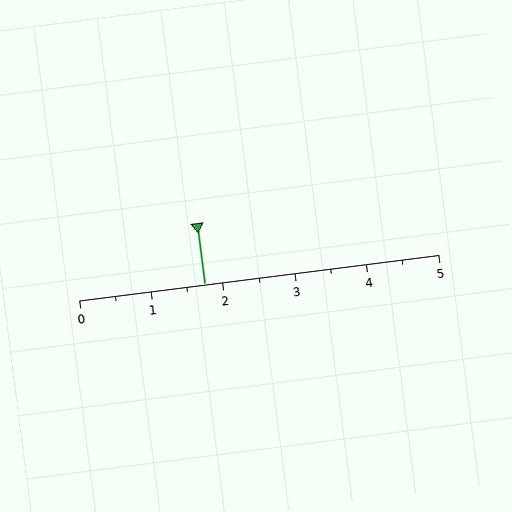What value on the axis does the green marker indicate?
The marker indicates approximately 1.8.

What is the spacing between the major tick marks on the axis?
The major ticks are spaced 1 apart.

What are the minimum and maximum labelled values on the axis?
The axis runs from 0 to 5.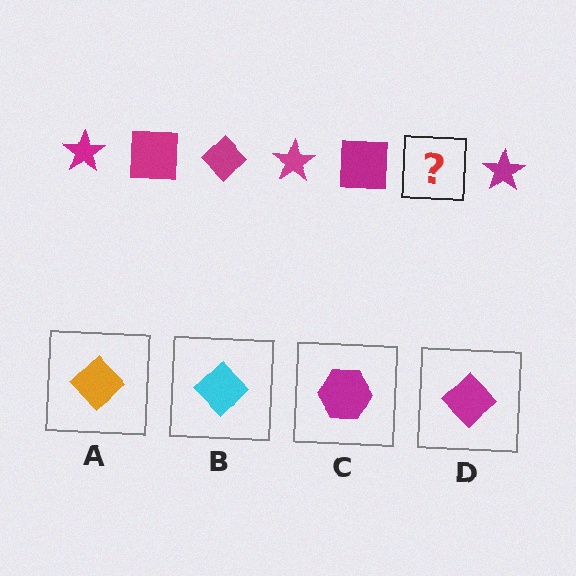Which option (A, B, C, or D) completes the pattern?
D.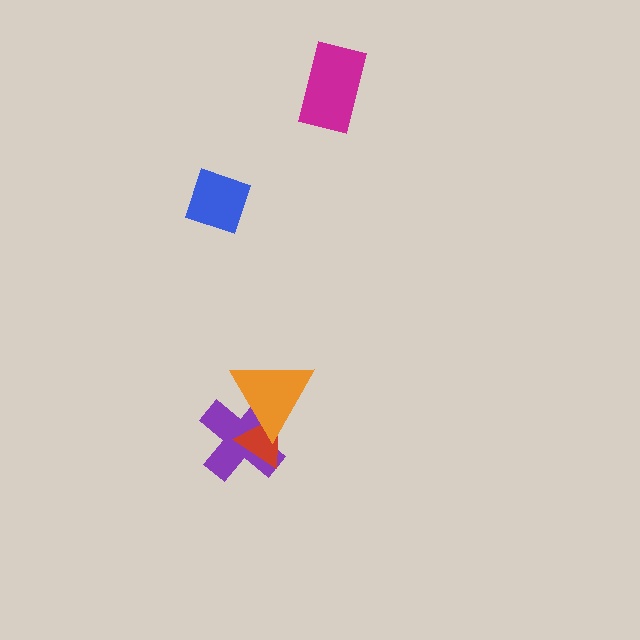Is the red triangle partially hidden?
Yes, it is partially covered by another shape.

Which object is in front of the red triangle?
The orange triangle is in front of the red triangle.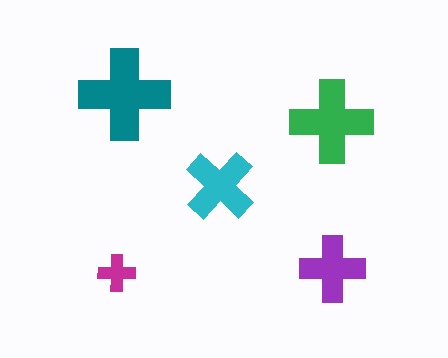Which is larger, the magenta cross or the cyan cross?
The cyan one.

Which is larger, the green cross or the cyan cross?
The green one.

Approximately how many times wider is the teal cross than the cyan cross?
About 1.5 times wider.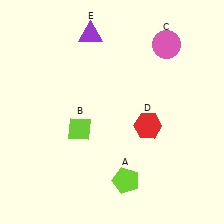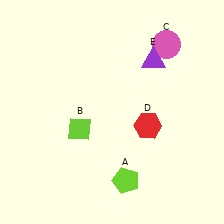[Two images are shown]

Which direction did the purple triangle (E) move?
The purple triangle (E) moved right.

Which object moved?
The purple triangle (E) moved right.